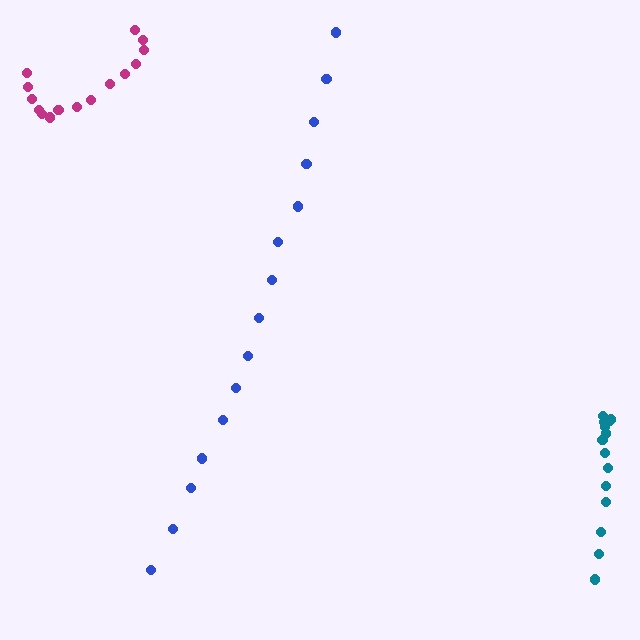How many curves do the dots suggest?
There are 3 distinct paths.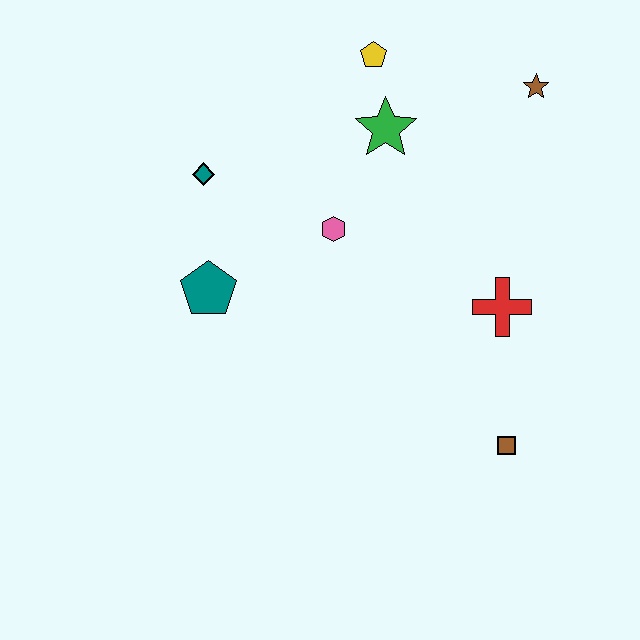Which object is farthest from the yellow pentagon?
The brown square is farthest from the yellow pentagon.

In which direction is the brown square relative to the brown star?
The brown square is below the brown star.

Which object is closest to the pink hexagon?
The green star is closest to the pink hexagon.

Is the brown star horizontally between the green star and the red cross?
No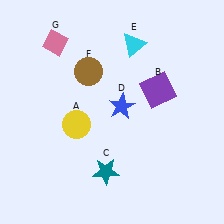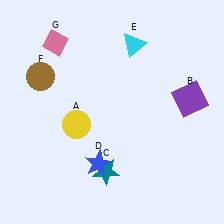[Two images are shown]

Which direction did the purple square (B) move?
The purple square (B) moved right.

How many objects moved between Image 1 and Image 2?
3 objects moved between the two images.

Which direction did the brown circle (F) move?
The brown circle (F) moved left.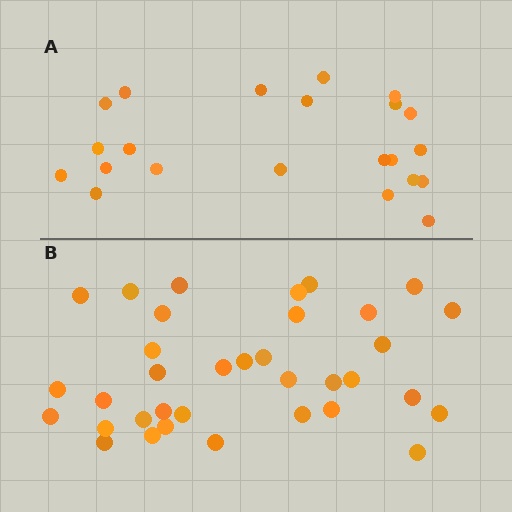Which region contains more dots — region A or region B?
Region B (the bottom region) has more dots.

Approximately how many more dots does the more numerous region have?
Region B has approximately 15 more dots than region A.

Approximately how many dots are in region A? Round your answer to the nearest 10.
About 20 dots. (The exact count is 22, which rounds to 20.)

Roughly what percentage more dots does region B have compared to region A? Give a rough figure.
About 60% more.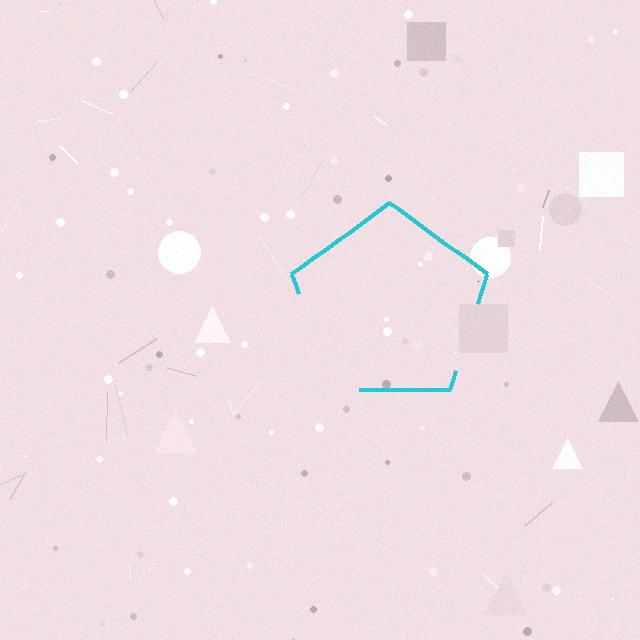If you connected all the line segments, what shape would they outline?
They would outline a pentagon.